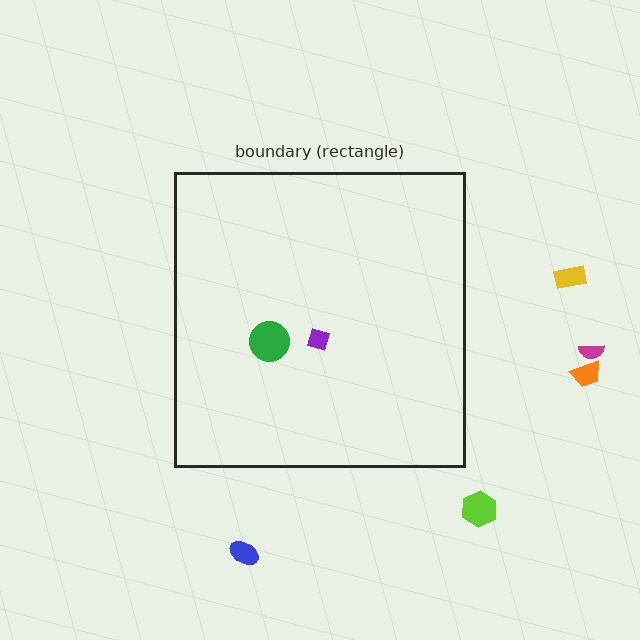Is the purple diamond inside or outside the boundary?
Inside.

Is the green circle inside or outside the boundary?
Inside.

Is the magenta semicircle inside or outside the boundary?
Outside.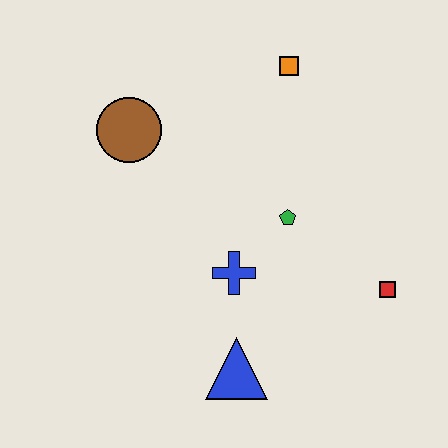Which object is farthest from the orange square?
The blue triangle is farthest from the orange square.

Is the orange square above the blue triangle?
Yes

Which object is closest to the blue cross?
The green pentagon is closest to the blue cross.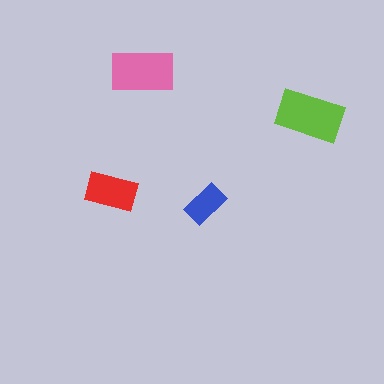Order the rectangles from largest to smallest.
the lime one, the pink one, the red one, the blue one.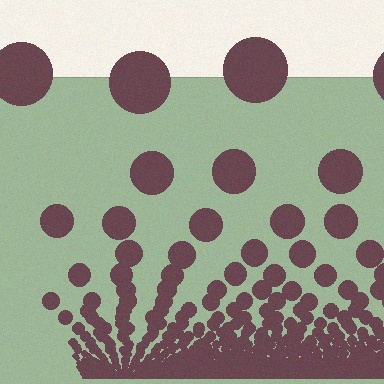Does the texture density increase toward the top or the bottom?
Density increases toward the bottom.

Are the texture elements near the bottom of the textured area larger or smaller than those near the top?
Smaller. The gradient is inverted — elements near the bottom are smaller and denser.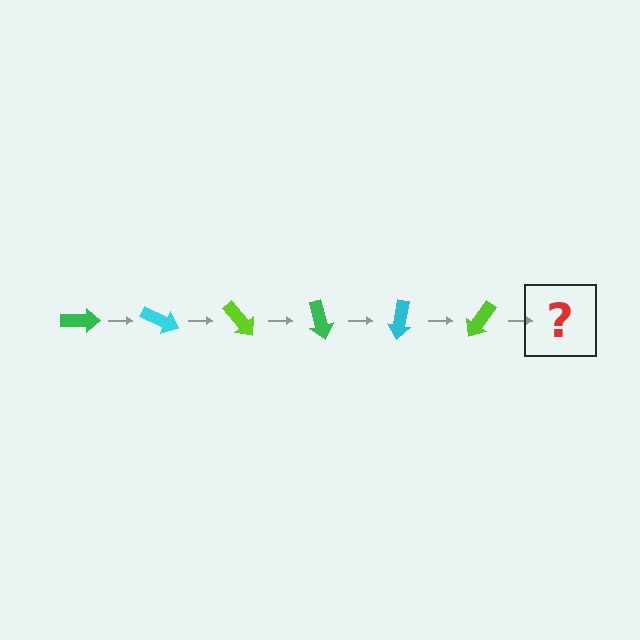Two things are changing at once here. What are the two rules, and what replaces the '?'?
The two rules are that it rotates 25 degrees each step and the color cycles through green, cyan, and lime. The '?' should be a green arrow, rotated 150 degrees from the start.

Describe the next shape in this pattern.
It should be a green arrow, rotated 150 degrees from the start.